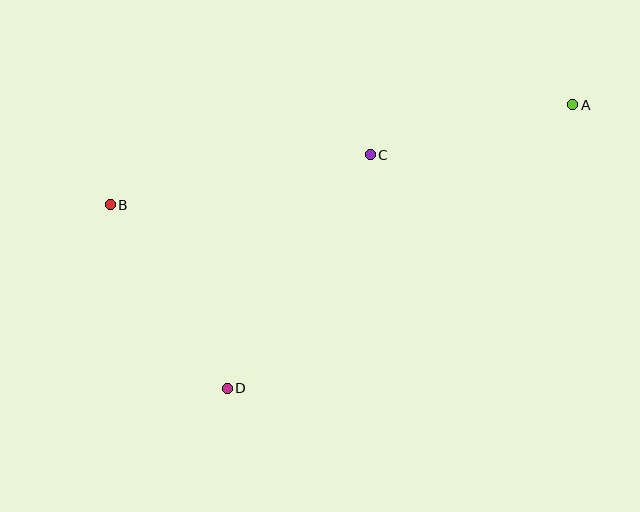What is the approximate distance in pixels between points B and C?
The distance between B and C is approximately 265 pixels.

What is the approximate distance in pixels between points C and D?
The distance between C and D is approximately 274 pixels.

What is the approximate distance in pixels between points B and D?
The distance between B and D is approximately 218 pixels.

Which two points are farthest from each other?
Points A and B are farthest from each other.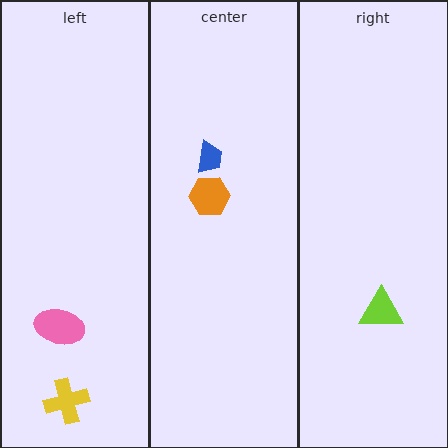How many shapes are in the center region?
2.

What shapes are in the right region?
The lime triangle.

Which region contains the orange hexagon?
The center region.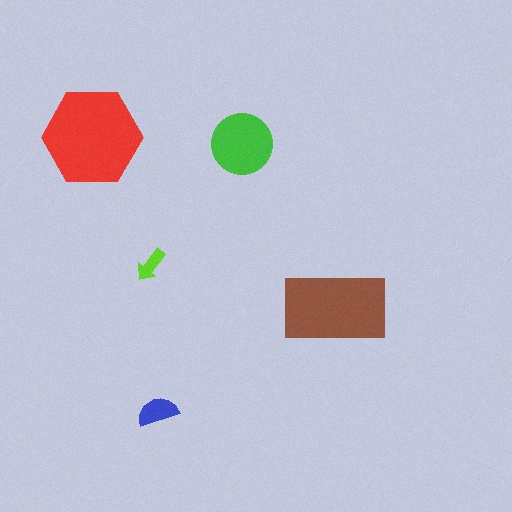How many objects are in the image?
There are 5 objects in the image.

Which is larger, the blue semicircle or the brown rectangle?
The brown rectangle.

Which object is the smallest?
The lime arrow.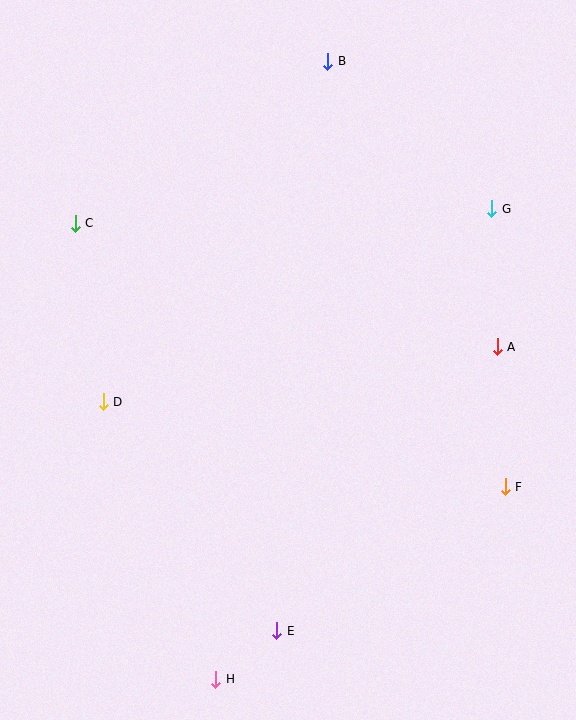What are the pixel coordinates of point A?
Point A is at (497, 347).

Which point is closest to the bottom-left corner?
Point H is closest to the bottom-left corner.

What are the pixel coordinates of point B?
Point B is at (328, 61).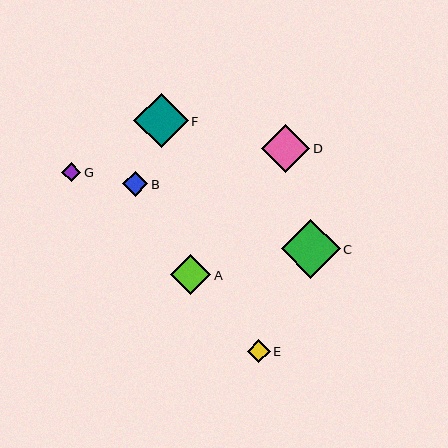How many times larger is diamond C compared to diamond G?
Diamond C is approximately 3.1 times the size of diamond G.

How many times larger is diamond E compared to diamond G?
Diamond E is approximately 1.2 times the size of diamond G.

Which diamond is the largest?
Diamond C is the largest with a size of approximately 59 pixels.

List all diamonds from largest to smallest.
From largest to smallest: C, F, D, A, B, E, G.